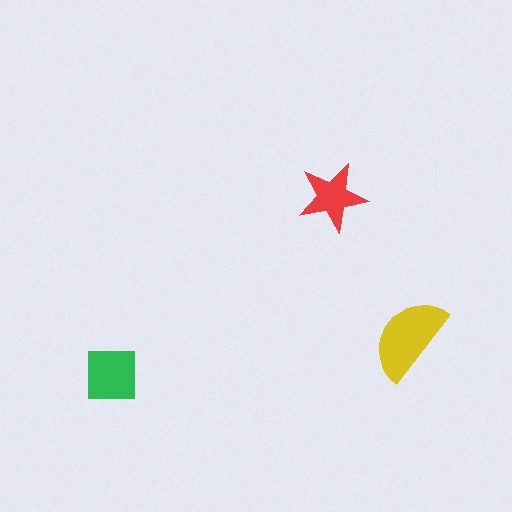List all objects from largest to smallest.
The yellow semicircle, the green square, the red star.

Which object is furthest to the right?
The yellow semicircle is rightmost.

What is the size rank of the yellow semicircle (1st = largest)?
1st.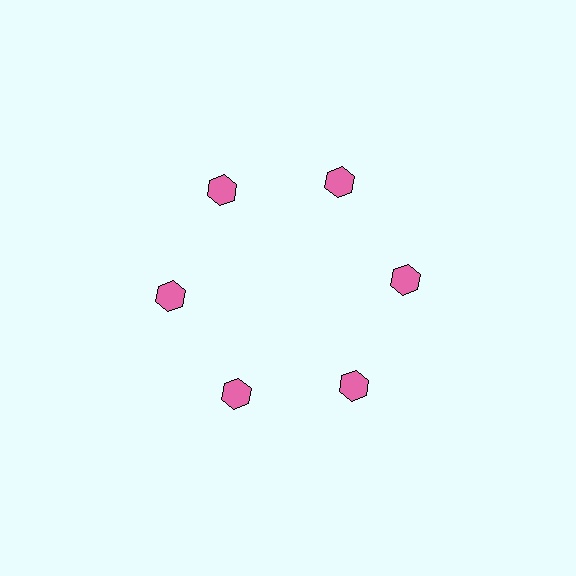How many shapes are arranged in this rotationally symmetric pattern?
There are 6 shapes, arranged in 6 groups of 1.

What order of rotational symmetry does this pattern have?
This pattern has 6-fold rotational symmetry.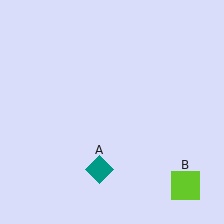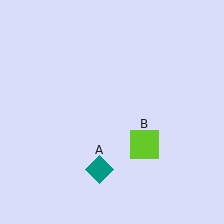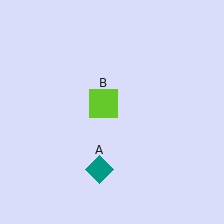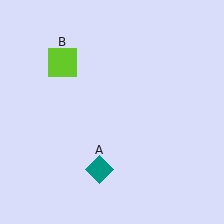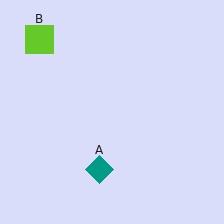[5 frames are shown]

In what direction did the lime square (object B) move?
The lime square (object B) moved up and to the left.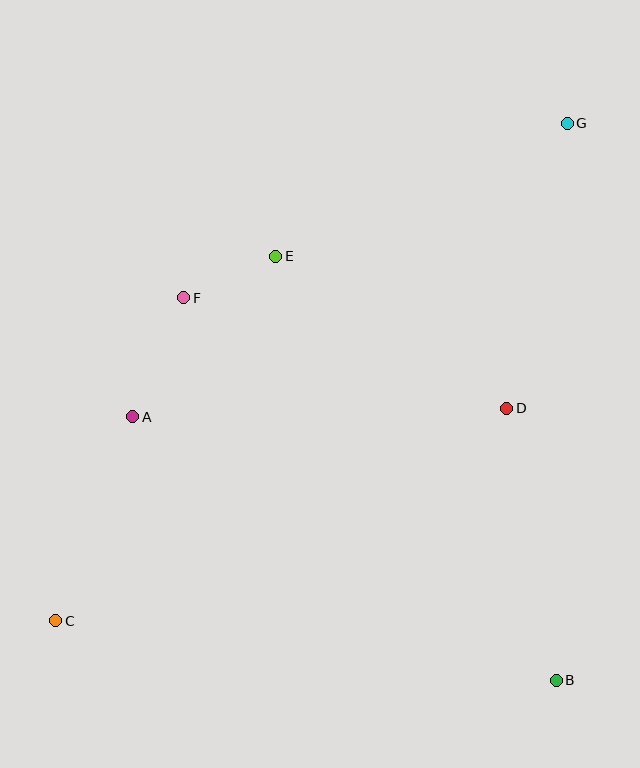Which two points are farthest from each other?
Points C and G are farthest from each other.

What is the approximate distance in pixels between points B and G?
The distance between B and G is approximately 557 pixels.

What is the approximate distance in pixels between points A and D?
The distance between A and D is approximately 374 pixels.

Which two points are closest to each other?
Points E and F are closest to each other.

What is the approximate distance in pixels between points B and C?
The distance between B and C is approximately 504 pixels.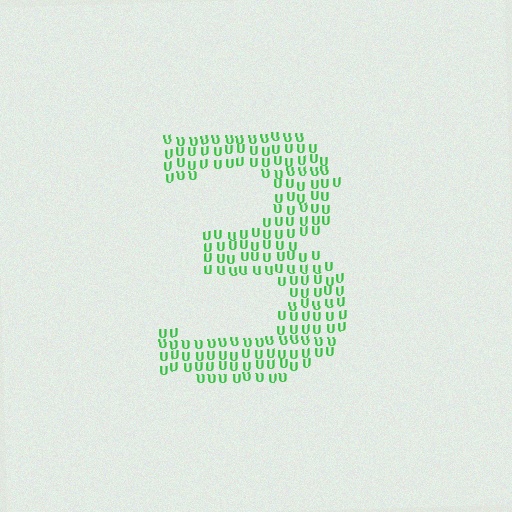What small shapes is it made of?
It is made of small letter U's.